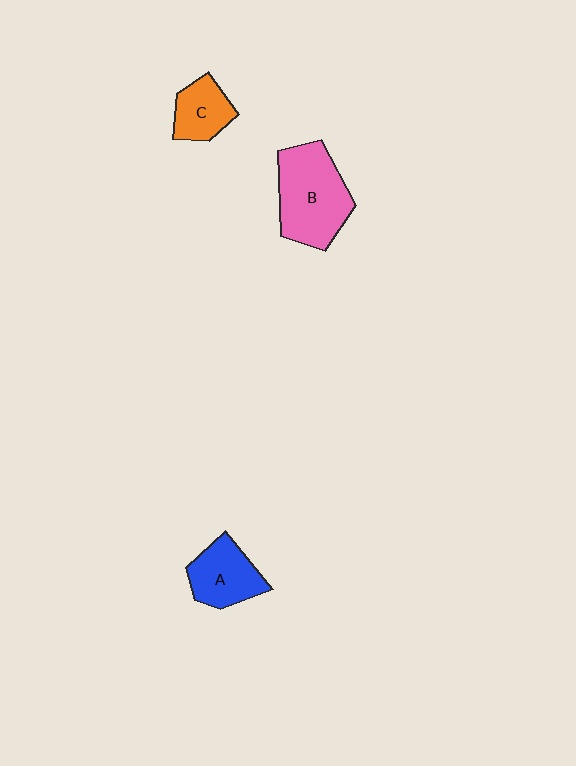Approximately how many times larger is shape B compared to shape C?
Approximately 2.0 times.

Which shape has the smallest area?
Shape C (orange).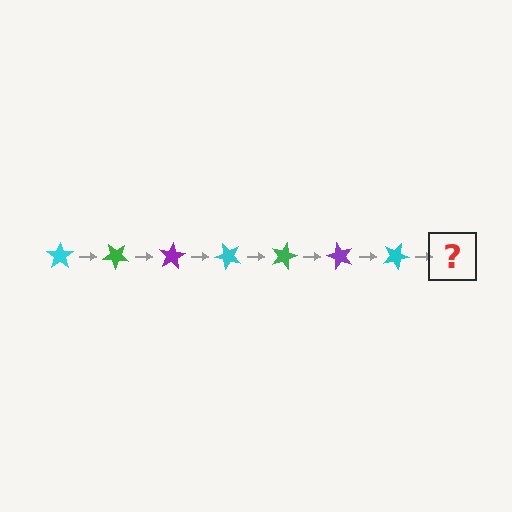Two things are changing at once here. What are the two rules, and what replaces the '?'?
The two rules are that it rotates 40 degrees each step and the color cycles through cyan, green, and purple. The '?' should be a green star, rotated 280 degrees from the start.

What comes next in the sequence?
The next element should be a green star, rotated 280 degrees from the start.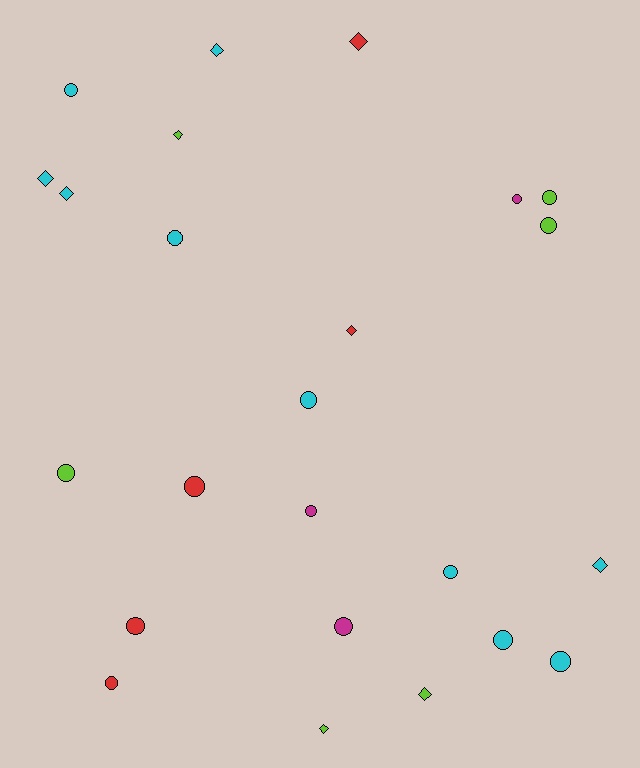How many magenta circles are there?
There are 3 magenta circles.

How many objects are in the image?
There are 24 objects.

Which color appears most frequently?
Cyan, with 10 objects.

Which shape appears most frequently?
Circle, with 15 objects.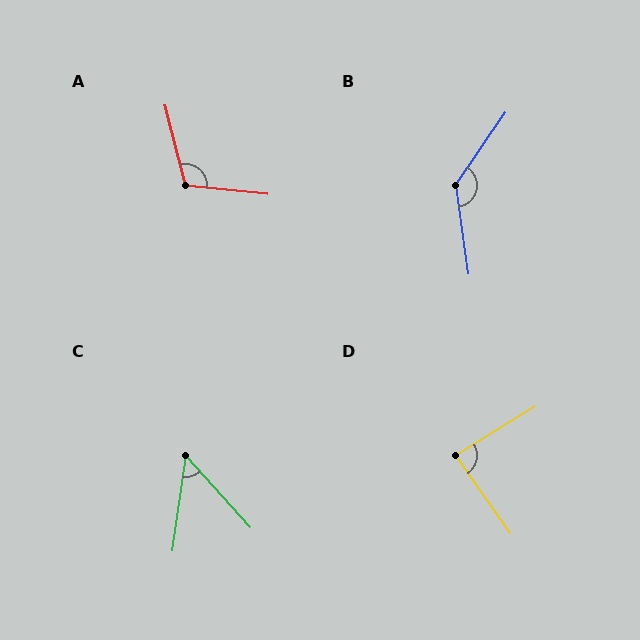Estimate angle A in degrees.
Approximately 110 degrees.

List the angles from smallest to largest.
C (50°), D (86°), A (110°), B (137°).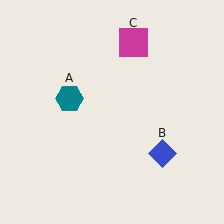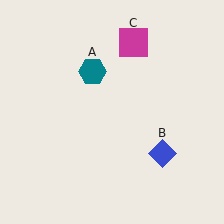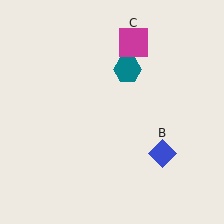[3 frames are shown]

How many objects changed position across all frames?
1 object changed position: teal hexagon (object A).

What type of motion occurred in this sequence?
The teal hexagon (object A) rotated clockwise around the center of the scene.